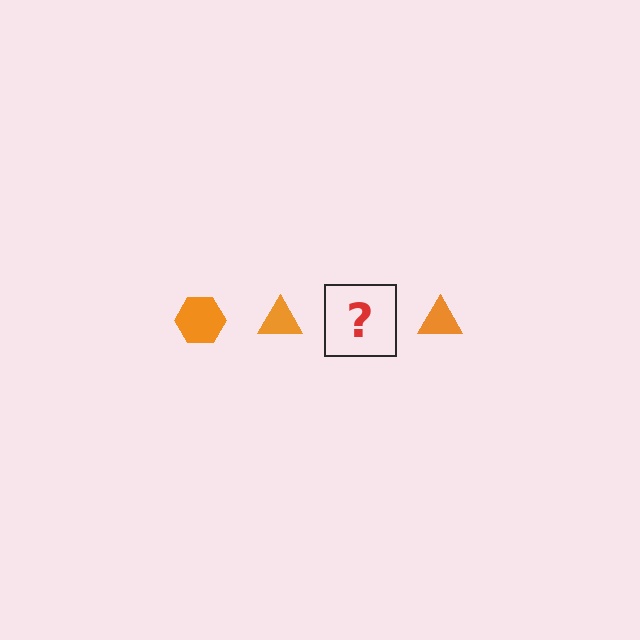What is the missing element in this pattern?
The missing element is an orange hexagon.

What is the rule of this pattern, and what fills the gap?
The rule is that the pattern cycles through hexagon, triangle shapes in orange. The gap should be filled with an orange hexagon.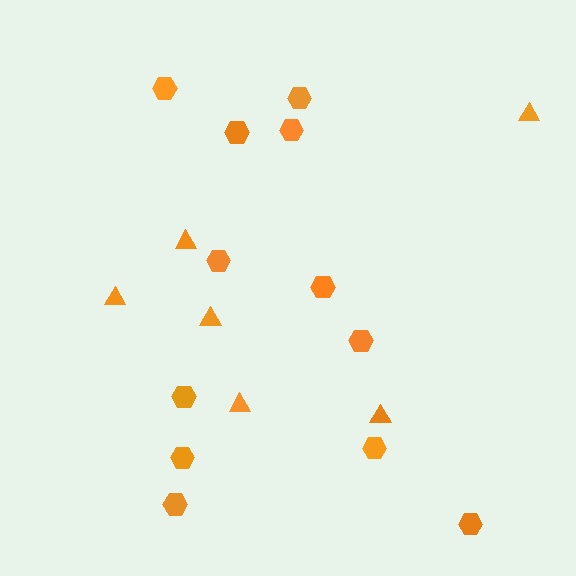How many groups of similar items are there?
There are 2 groups: one group of triangles (6) and one group of hexagons (12).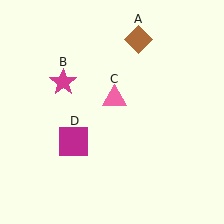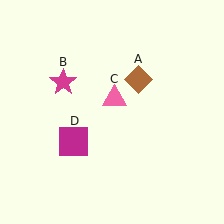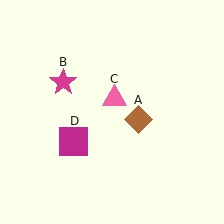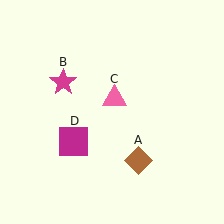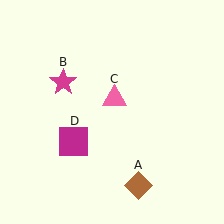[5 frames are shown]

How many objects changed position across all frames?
1 object changed position: brown diamond (object A).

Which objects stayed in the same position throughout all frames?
Magenta star (object B) and pink triangle (object C) and magenta square (object D) remained stationary.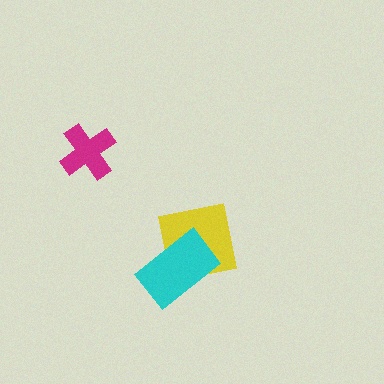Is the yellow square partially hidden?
Yes, it is partially covered by another shape.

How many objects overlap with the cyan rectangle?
1 object overlaps with the cyan rectangle.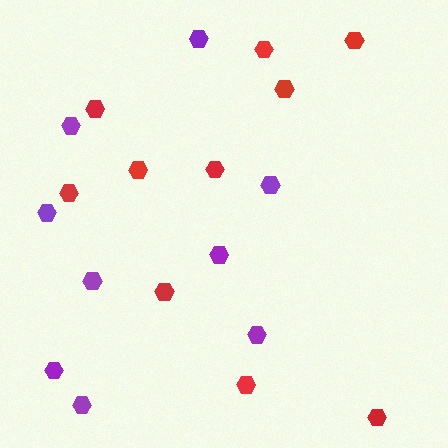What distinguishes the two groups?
There are 2 groups: one group of red hexagons (10) and one group of purple hexagons (9).